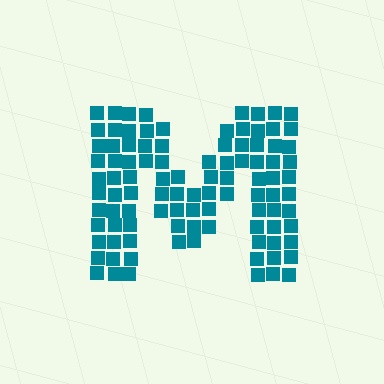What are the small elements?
The small elements are squares.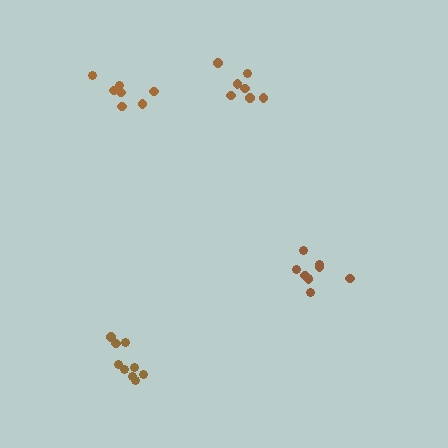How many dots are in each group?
Group 1: 7 dots, Group 2: 9 dots, Group 3: 7 dots, Group 4: 9 dots (32 total).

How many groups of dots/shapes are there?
There are 4 groups.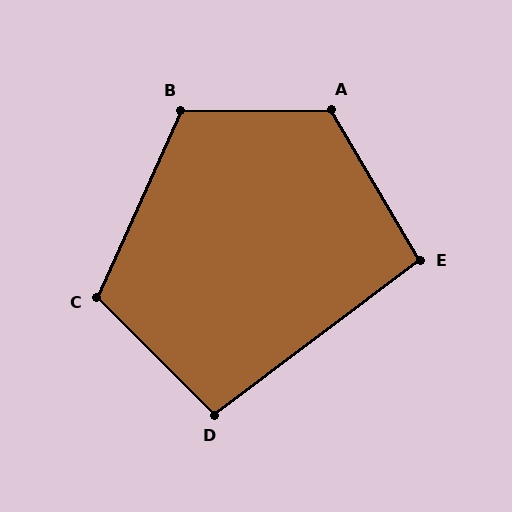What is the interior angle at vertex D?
Approximately 98 degrees (obtuse).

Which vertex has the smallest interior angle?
E, at approximately 96 degrees.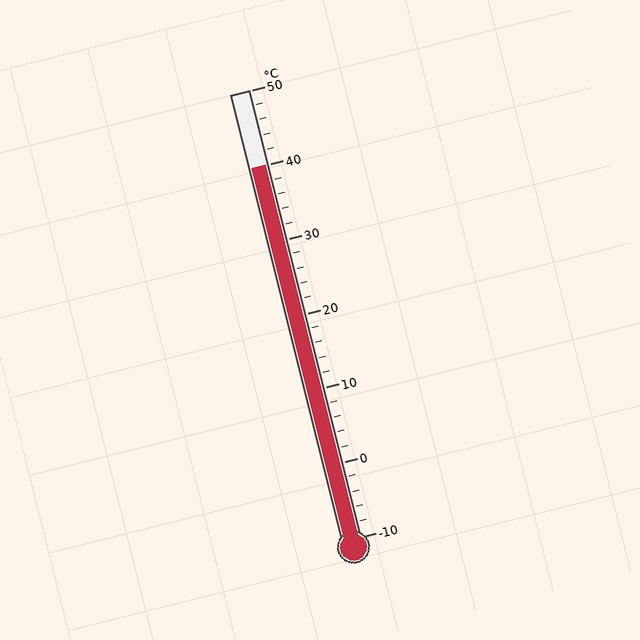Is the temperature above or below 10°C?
The temperature is above 10°C.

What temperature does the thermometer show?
The thermometer shows approximately 40°C.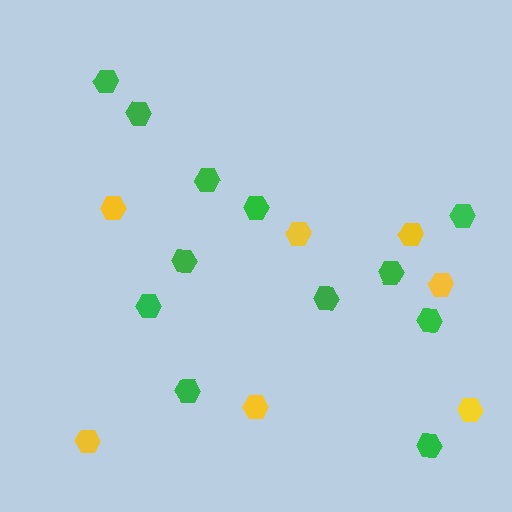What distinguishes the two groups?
There are 2 groups: one group of yellow hexagons (7) and one group of green hexagons (12).